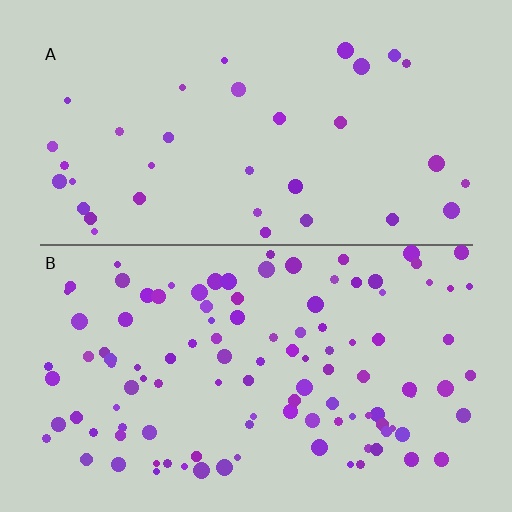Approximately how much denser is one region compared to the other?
Approximately 3.1× — region B over region A.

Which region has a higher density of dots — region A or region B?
B (the bottom).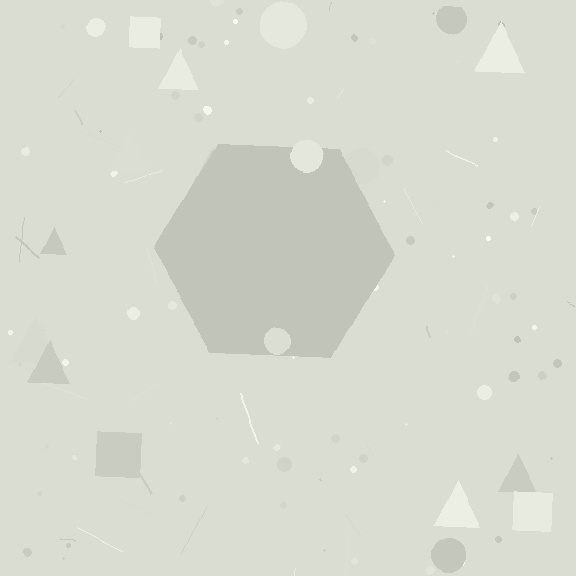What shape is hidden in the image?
A hexagon is hidden in the image.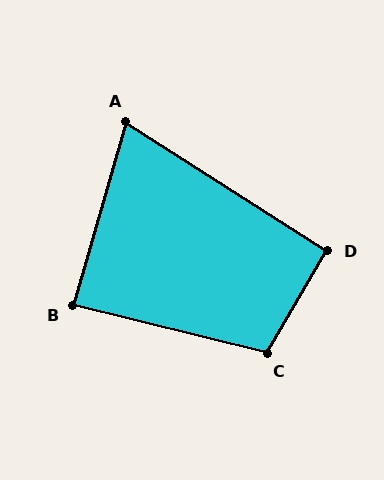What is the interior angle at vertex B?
Approximately 88 degrees (approximately right).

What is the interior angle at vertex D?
Approximately 92 degrees (approximately right).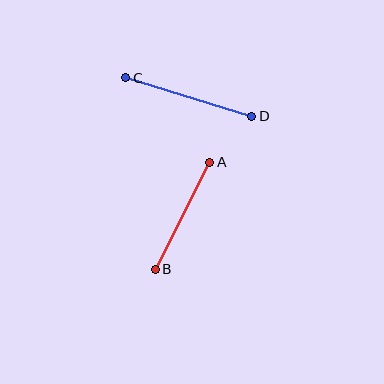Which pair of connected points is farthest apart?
Points C and D are farthest apart.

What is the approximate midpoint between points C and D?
The midpoint is at approximately (189, 97) pixels.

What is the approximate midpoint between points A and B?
The midpoint is at approximately (182, 216) pixels.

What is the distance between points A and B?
The distance is approximately 120 pixels.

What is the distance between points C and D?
The distance is approximately 131 pixels.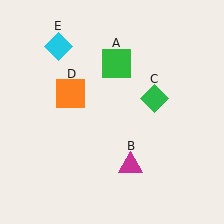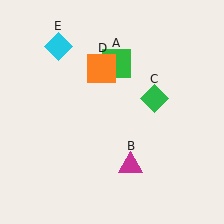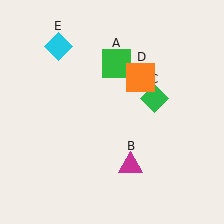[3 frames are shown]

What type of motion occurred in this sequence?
The orange square (object D) rotated clockwise around the center of the scene.